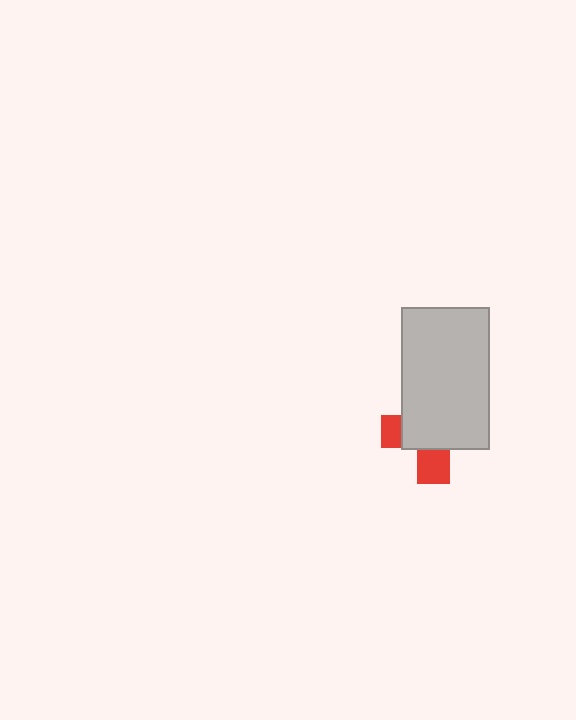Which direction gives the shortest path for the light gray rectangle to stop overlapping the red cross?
Moving toward the upper-right gives the shortest separation.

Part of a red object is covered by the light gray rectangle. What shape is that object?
It is a cross.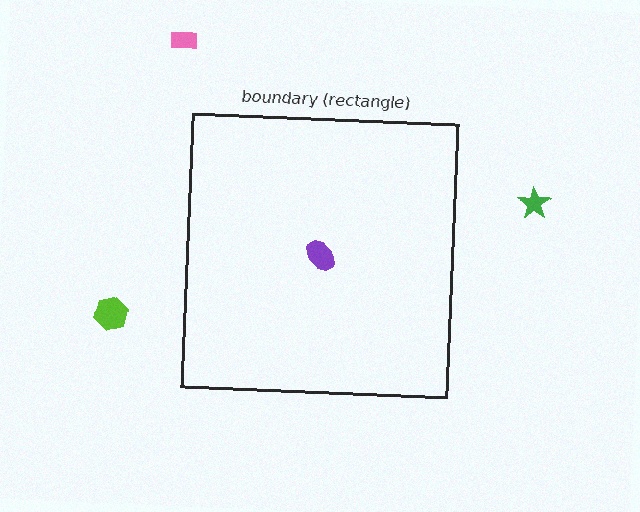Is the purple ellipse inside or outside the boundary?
Inside.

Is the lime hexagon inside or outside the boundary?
Outside.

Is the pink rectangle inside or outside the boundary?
Outside.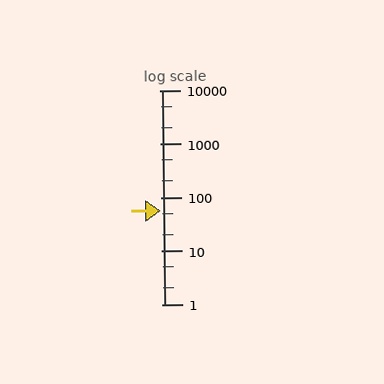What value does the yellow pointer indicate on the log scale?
The pointer indicates approximately 55.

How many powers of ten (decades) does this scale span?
The scale spans 4 decades, from 1 to 10000.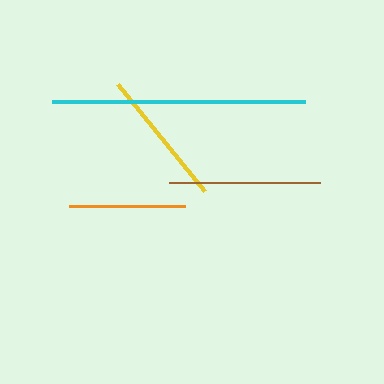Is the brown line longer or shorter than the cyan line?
The cyan line is longer than the brown line.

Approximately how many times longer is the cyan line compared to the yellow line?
The cyan line is approximately 1.8 times the length of the yellow line.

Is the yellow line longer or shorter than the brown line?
The brown line is longer than the yellow line.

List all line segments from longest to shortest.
From longest to shortest: cyan, brown, yellow, orange.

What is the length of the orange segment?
The orange segment is approximately 116 pixels long.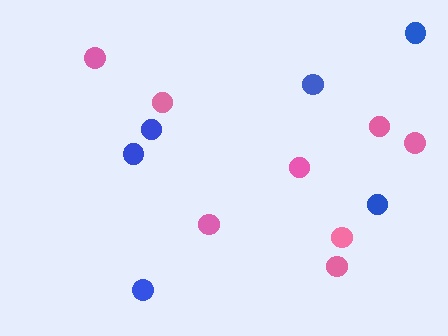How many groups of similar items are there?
There are 2 groups: one group of pink circles (8) and one group of blue circles (6).